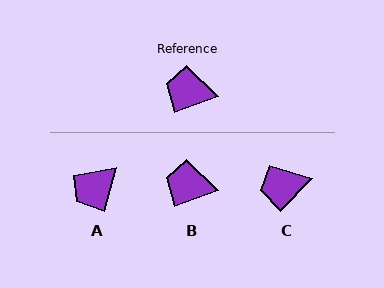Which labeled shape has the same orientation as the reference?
B.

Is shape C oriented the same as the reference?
No, it is off by about 27 degrees.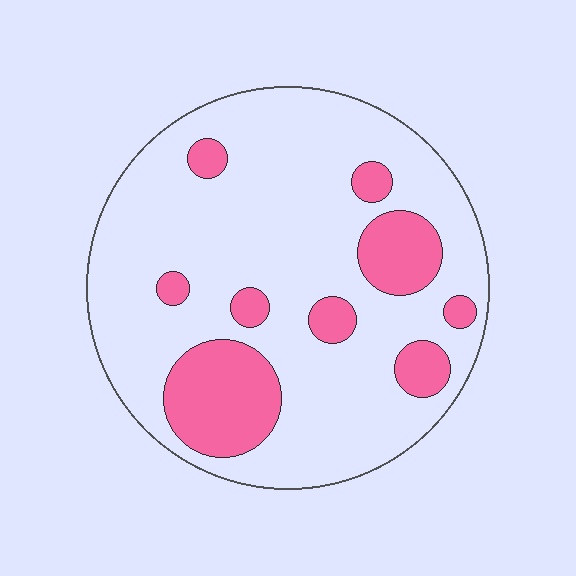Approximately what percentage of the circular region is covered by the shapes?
Approximately 20%.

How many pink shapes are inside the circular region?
9.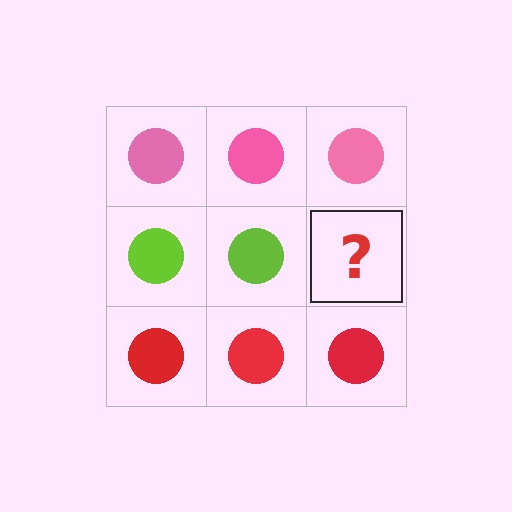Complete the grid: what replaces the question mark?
The question mark should be replaced with a lime circle.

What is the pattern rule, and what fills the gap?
The rule is that each row has a consistent color. The gap should be filled with a lime circle.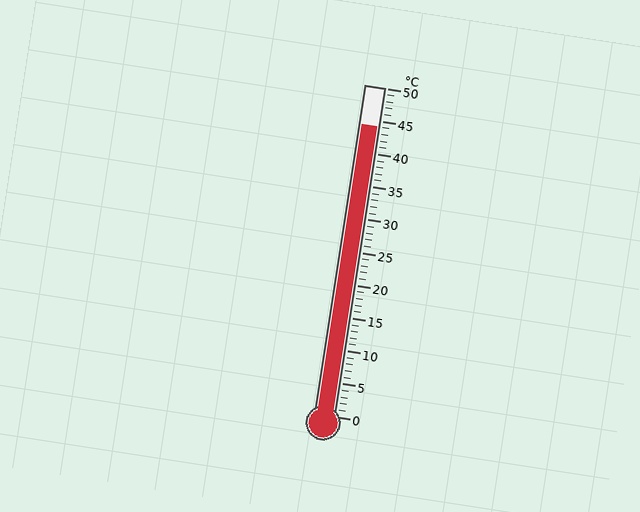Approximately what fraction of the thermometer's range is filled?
The thermometer is filled to approximately 90% of its range.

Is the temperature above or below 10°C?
The temperature is above 10°C.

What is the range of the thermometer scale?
The thermometer scale ranges from 0°C to 50°C.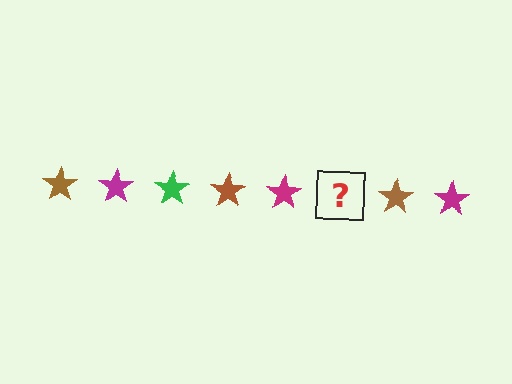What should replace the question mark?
The question mark should be replaced with a green star.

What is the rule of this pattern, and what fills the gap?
The rule is that the pattern cycles through brown, magenta, green stars. The gap should be filled with a green star.